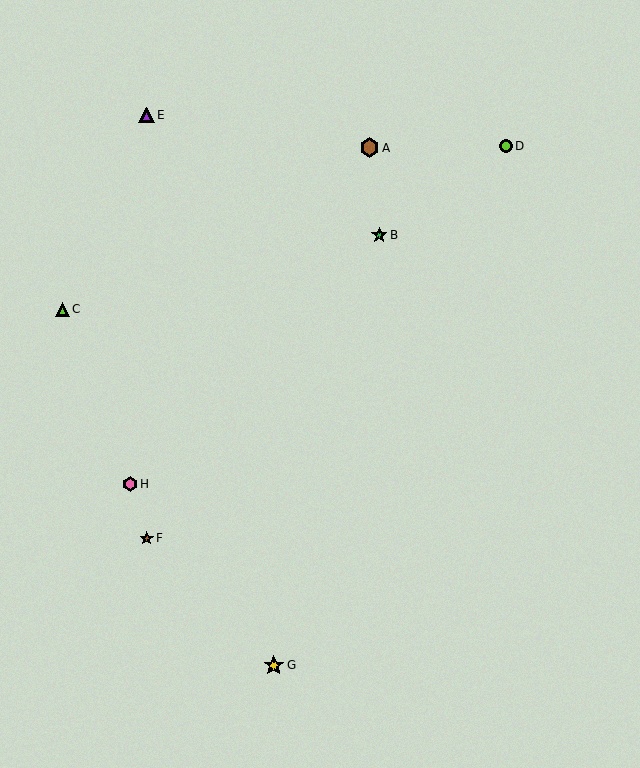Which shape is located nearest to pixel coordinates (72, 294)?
The lime triangle (labeled C) at (62, 309) is nearest to that location.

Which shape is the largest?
The yellow star (labeled G) is the largest.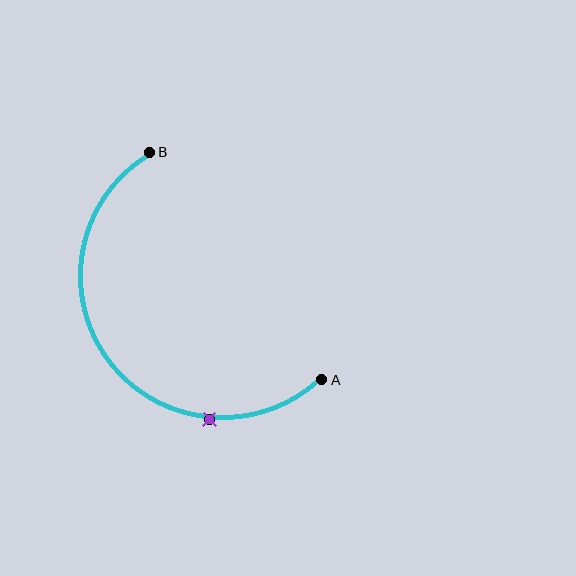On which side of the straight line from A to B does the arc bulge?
The arc bulges below and to the left of the straight line connecting A and B.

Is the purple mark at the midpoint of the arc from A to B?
No. The purple mark lies on the arc but is closer to endpoint A. The arc midpoint would be at the point on the curve equidistant along the arc from both A and B.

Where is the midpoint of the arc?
The arc midpoint is the point on the curve farthest from the straight line joining A and B. It sits below and to the left of that line.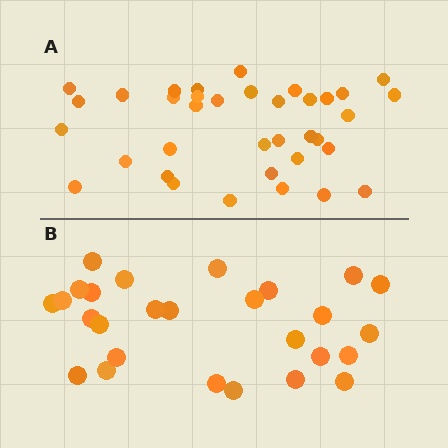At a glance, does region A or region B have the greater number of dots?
Region A (the top region) has more dots.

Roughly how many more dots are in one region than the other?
Region A has roughly 8 or so more dots than region B.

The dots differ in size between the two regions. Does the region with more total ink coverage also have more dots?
No. Region B has more total ink coverage because its dots are larger, but region A actually contains more individual dots. Total area can be misleading — the number of items is what matters here.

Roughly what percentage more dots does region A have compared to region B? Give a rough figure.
About 35% more.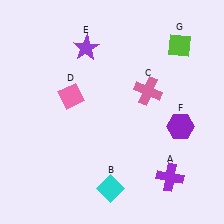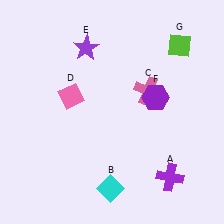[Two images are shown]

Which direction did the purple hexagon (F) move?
The purple hexagon (F) moved up.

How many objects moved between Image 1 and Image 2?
1 object moved between the two images.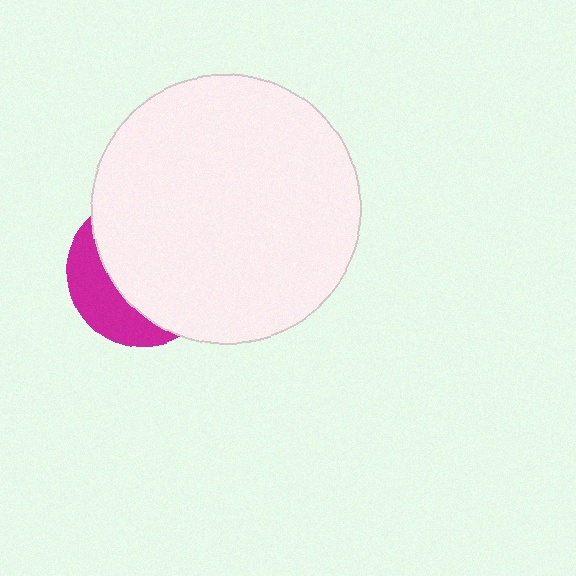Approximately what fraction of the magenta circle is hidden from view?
Roughly 70% of the magenta circle is hidden behind the white circle.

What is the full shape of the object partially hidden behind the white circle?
The partially hidden object is a magenta circle.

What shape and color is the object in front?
The object in front is a white circle.